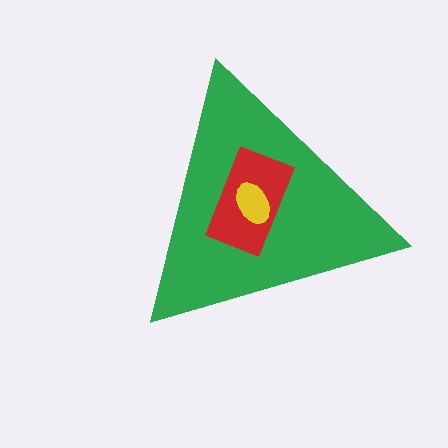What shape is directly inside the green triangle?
The red rectangle.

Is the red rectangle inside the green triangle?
Yes.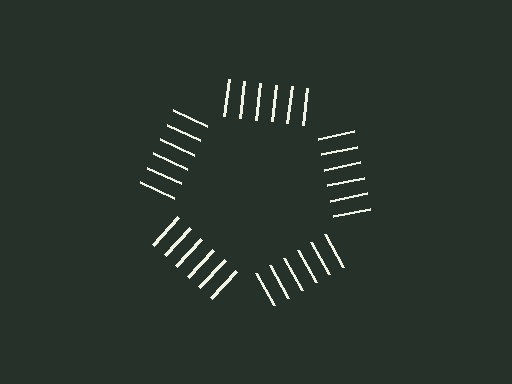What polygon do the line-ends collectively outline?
An illusory pentagon — the line segments terminate on its edges but no continuous stroke is drawn.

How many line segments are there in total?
30 — 6 along each of the 5 edges.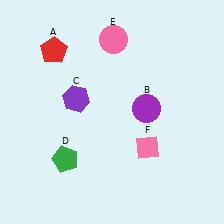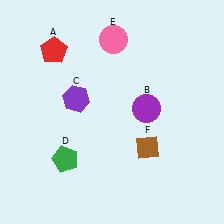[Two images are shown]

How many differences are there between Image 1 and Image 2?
There is 1 difference between the two images.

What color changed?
The diamond (F) changed from pink in Image 1 to brown in Image 2.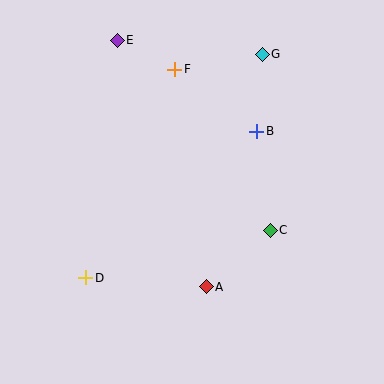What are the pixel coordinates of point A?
Point A is at (206, 287).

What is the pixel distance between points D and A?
The distance between D and A is 121 pixels.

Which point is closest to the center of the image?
Point C at (270, 230) is closest to the center.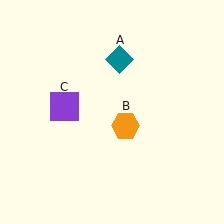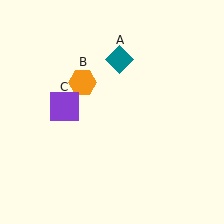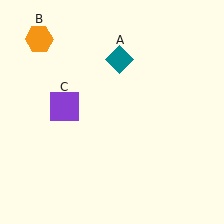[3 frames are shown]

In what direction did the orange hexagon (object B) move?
The orange hexagon (object B) moved up and to the left.